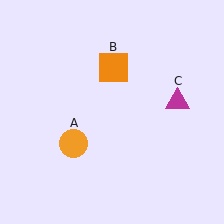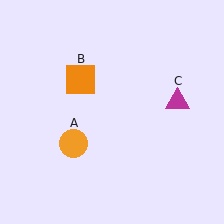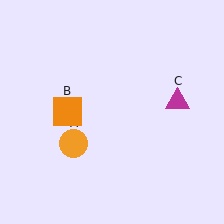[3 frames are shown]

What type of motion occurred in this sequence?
The orange square (object B) rotated counterclockwise around the center of the scene.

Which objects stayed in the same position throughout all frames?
Orange circle (object A) and magenta triangle (object C) remained stationary.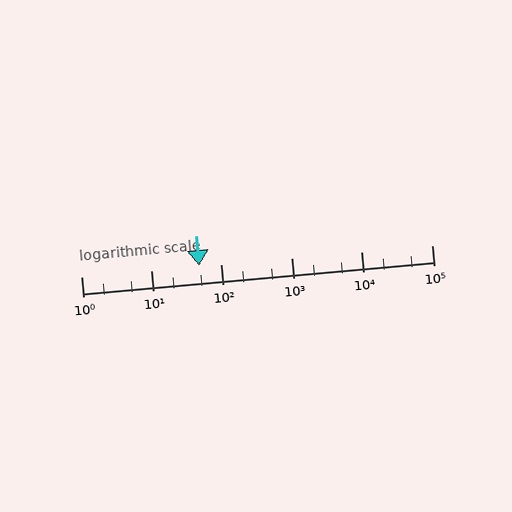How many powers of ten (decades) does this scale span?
The scale spans 5 decades, from 1 to 100000.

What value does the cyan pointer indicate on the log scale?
The pointer indicates approximately 48.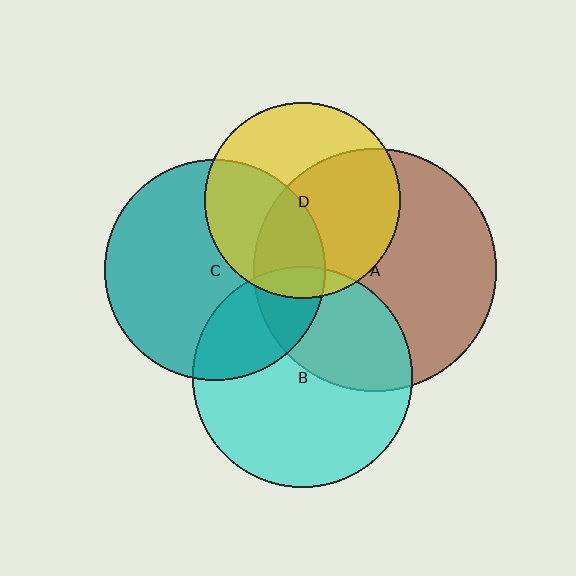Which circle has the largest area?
Circle A (brown).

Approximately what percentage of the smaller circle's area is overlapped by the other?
Approximately 10%.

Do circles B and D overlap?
Yes.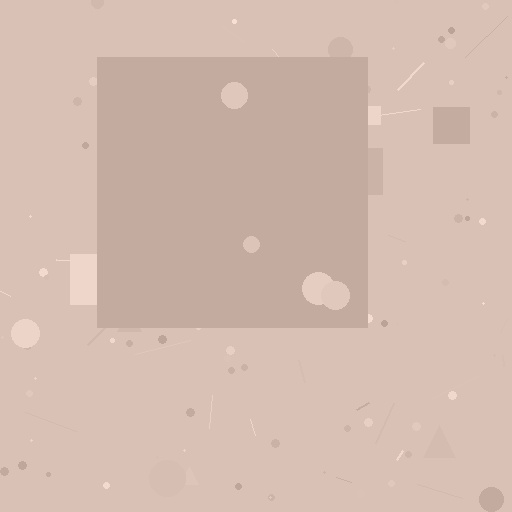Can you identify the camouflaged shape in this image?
The camouflaged shape is a square.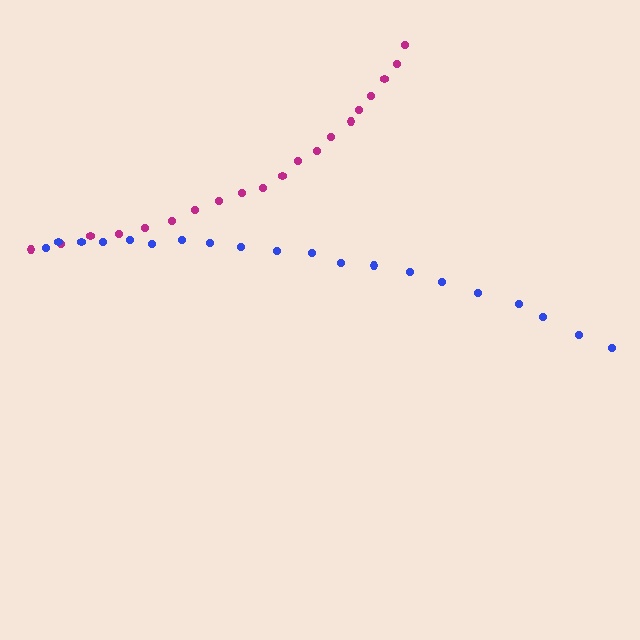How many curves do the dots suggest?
There are 2 distinct paths.